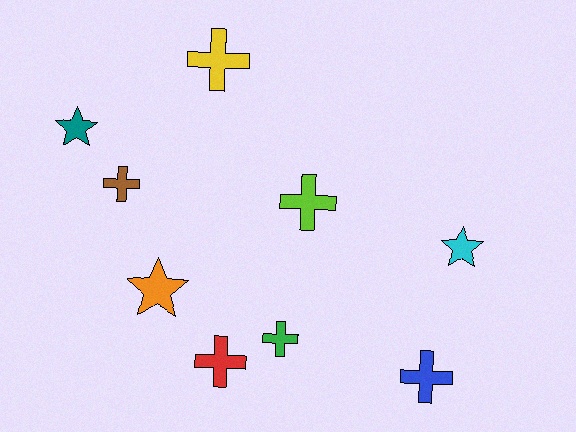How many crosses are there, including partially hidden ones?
There are 6 crosses.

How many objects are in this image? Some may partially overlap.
There are 9 objects.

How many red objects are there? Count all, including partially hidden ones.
There is 1 red object.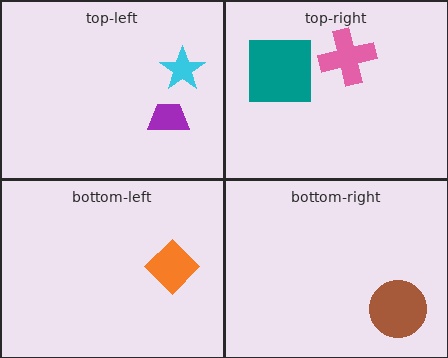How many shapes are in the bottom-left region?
1.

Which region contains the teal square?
The top-right region.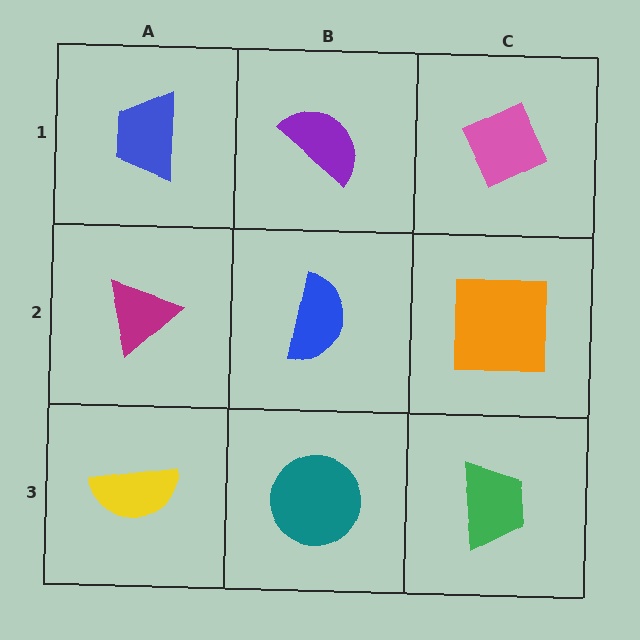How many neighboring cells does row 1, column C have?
2.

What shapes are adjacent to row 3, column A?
A magenta triangle (row 2, column A), a teal circle (row 3, column B).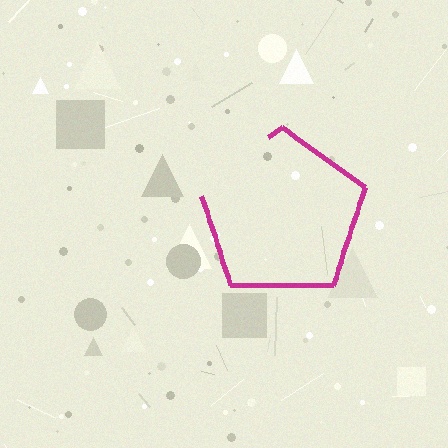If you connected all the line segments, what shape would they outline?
They would outline a pentagon.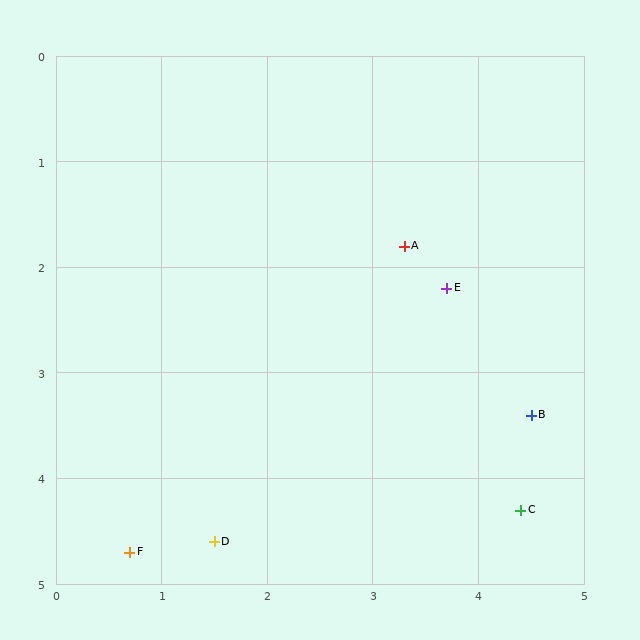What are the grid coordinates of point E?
Point E is at approximately (3.7, 2.2).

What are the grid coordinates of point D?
Point D is at approximately (1.5, 4.6).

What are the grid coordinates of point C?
Point C is at approximately (4.4, 4.3).